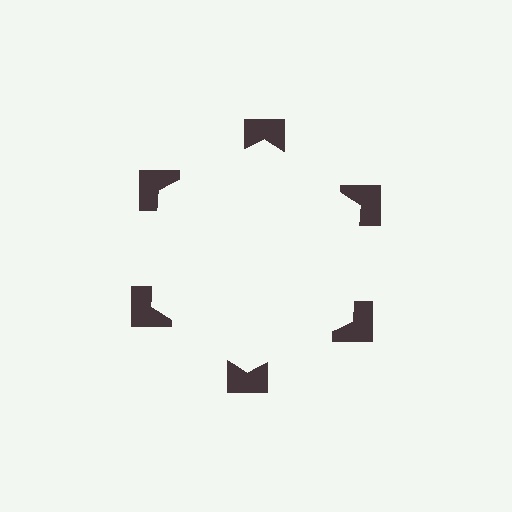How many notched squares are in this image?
There are 6 — one at each vertex of the illusory hexagon.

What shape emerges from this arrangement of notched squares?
An illusory hexagon — its edges are inferred from the aligned wedge cuts in the notched squares, not physically drawn.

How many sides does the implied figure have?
6 sides.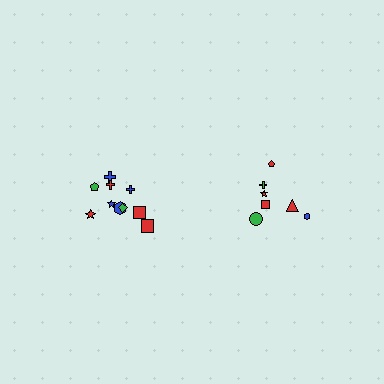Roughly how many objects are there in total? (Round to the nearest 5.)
Roughly 15 objects in total.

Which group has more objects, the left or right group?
The left group.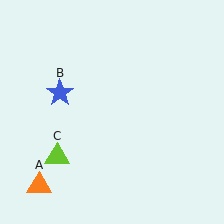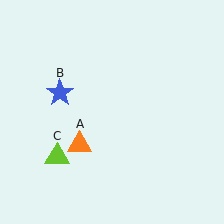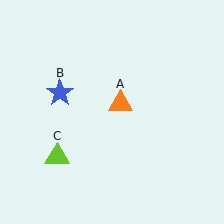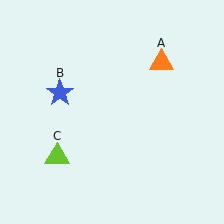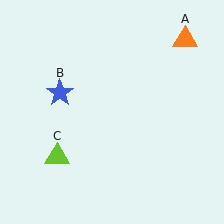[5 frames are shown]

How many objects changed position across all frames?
1 object changed position: orange triangle (object A).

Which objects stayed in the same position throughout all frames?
Blue star (object B) and lime triangle (object C) remained stationary.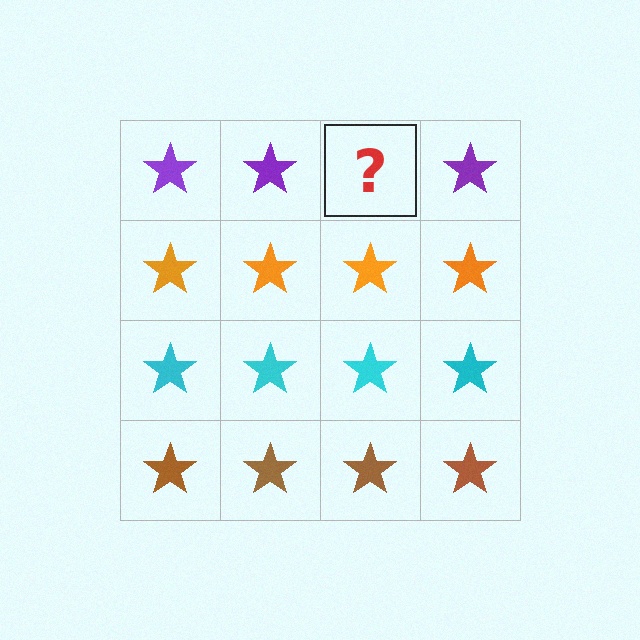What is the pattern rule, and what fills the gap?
The rule is that each row has a consistent color. The gap should be filled with a purple star.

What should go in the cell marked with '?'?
The missing cell should contain a purple star.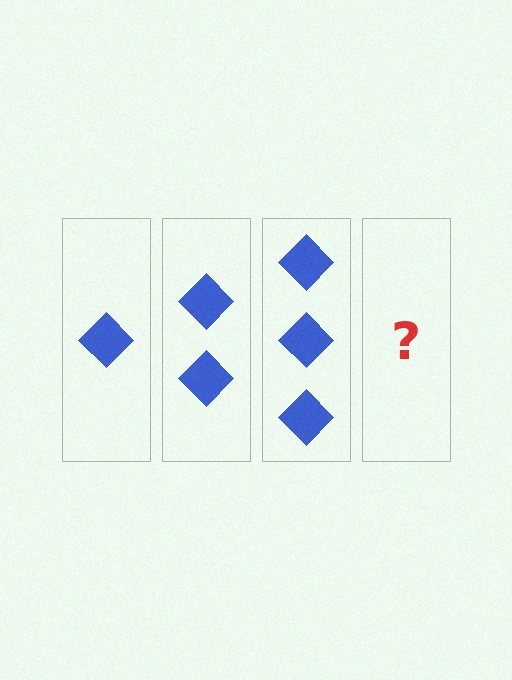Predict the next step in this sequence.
The next step is 4 diamonds.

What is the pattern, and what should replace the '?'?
The pattern is that each step adds one more diamond. The '?' should be 4 diamonds.